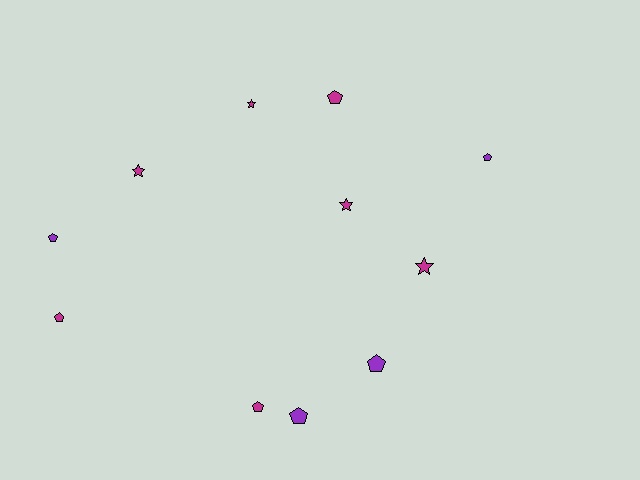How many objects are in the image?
There are 11 objects.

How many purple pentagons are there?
There are 4 purple pentagons.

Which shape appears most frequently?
Pentagon, with 7 objects.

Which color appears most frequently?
Magenta, with 7 objects.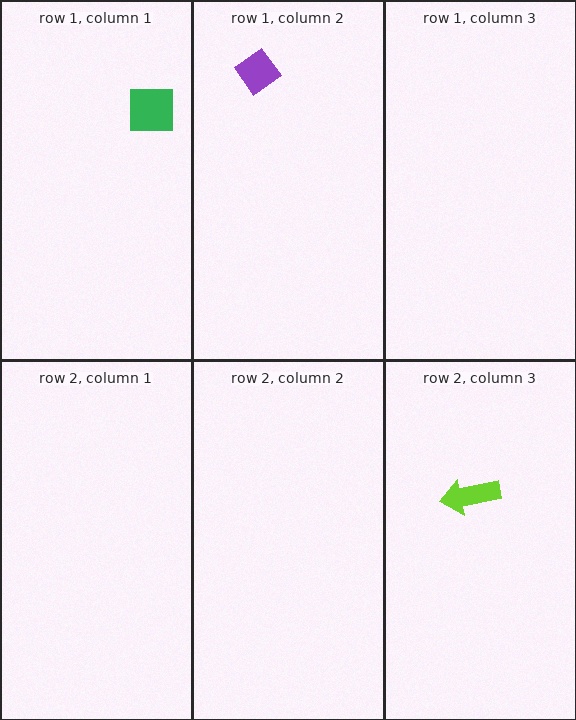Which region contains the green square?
The row 1, column 1 region.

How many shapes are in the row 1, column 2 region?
1.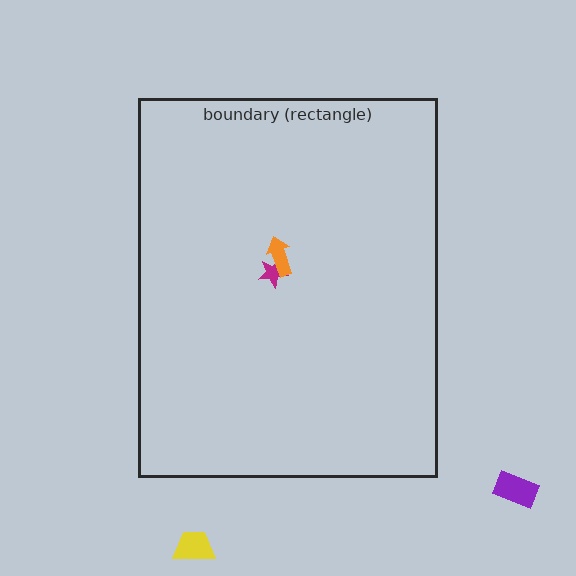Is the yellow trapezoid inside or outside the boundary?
Outside.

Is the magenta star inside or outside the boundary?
Inside.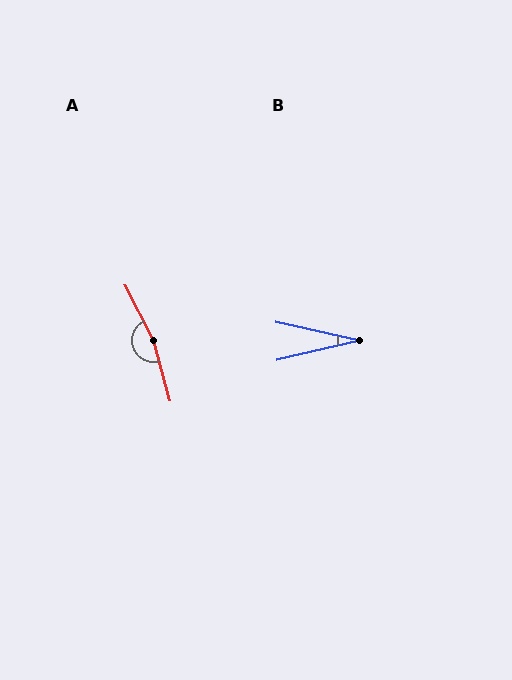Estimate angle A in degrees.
Approximately 169 degrees.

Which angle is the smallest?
B, at approximately 26 degrees.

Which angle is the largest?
A, at approximately 169 degrees.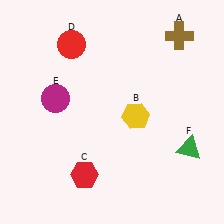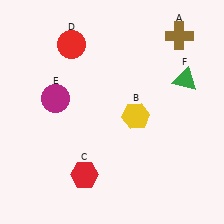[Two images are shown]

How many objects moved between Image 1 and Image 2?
1 object moved between the two images.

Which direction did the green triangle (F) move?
The green triangle (F) moved up.